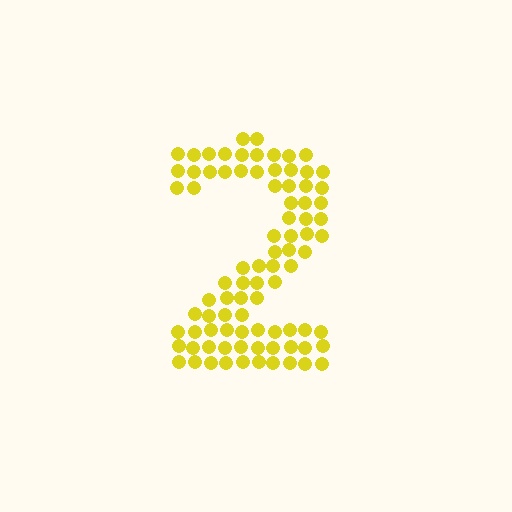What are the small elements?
The small elements are circles.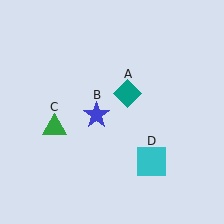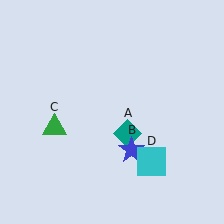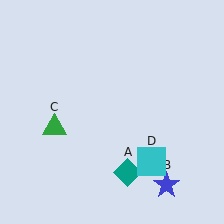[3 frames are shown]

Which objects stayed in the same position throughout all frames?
Green triangle (object C) and cyan square (object D) remained stationary.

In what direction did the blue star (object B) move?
The blue star (object B) moved down and to the right.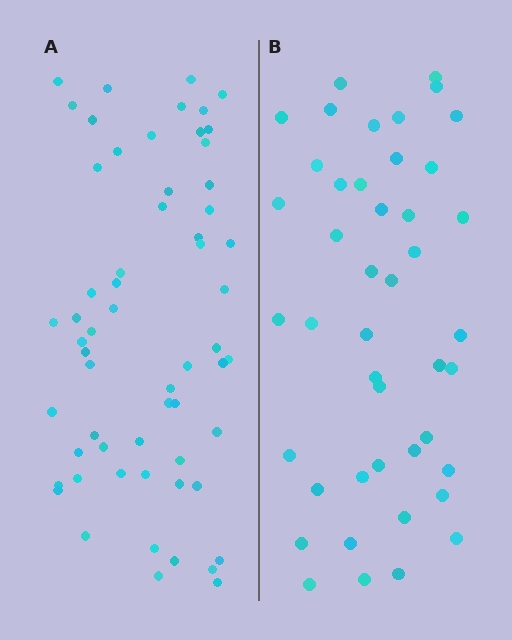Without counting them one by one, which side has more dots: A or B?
Region A (the left region) has more dots.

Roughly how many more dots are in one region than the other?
Region A has approximately 15 more dots than region B.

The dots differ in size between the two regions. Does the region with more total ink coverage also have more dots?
No. Region B has more total ink coverage because its dots are larger, but region A actually contains more individual dots. Total area can be misleading — the number of items is what matters here.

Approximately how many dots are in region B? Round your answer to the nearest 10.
About 40 dots. (The exact count is 44, which rounds to 40.)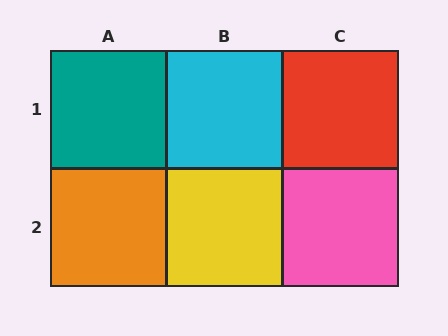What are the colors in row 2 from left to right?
Orange, yellow, pink.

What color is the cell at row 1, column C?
Red.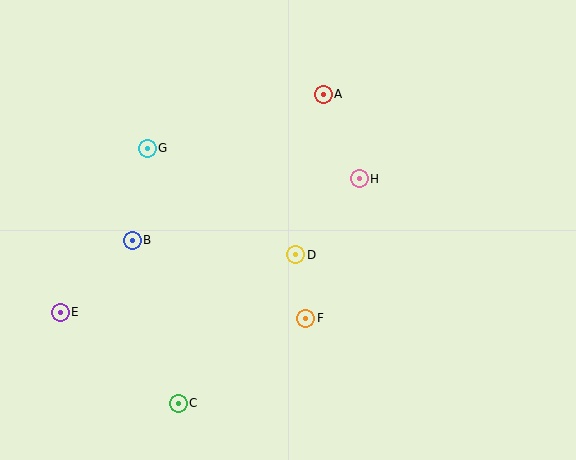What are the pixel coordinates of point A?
Point A is at (323, 94).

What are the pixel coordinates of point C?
Point C is at (178, 403).